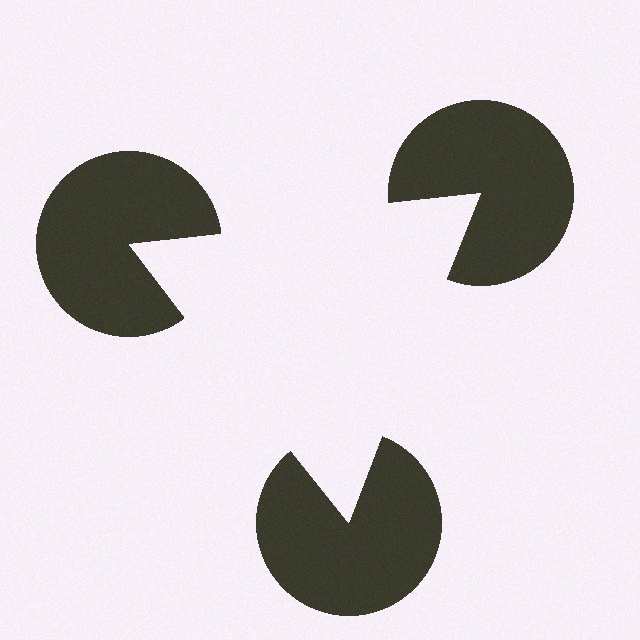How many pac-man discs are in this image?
There are 3 — one at each vertex of the illusory triangle.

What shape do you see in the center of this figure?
An illusory triangle — its edges are inferred from the aligned wedge cuts in the pac-man discs, not physically drawn.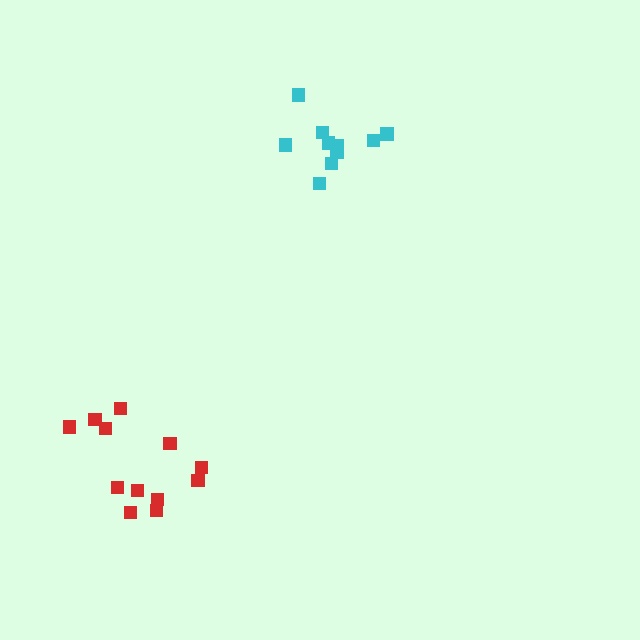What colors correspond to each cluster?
The clusters are colored: red, cyan.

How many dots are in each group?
Group 1: 12 dots, Group 2: 10 dots (22 total).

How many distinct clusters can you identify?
There are 2 distinct clusters.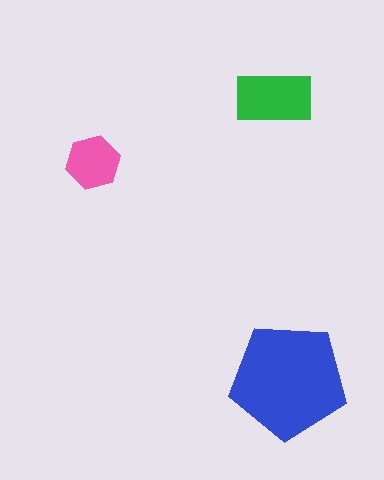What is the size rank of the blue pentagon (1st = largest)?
1st.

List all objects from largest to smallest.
The blue pentagon, the green rectangle, the pink hexagon.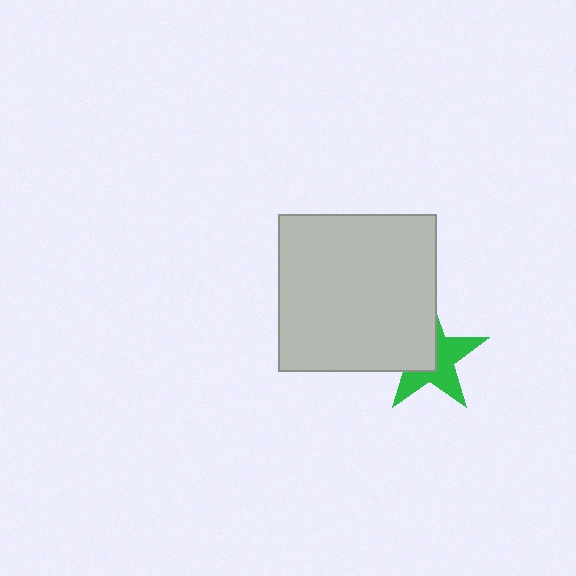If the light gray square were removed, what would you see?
You would see the complete green star.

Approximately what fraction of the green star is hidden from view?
Roughly 47% of the green star is hidden behind the light gray square.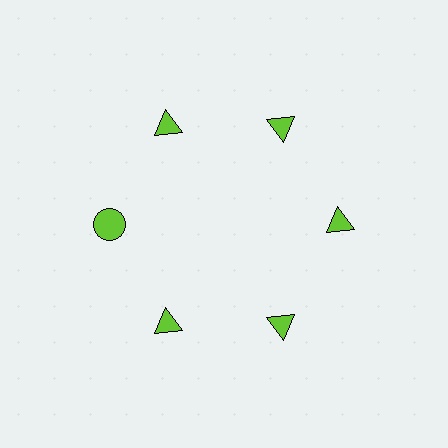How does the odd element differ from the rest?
It has a different shape: circle instead of triangle.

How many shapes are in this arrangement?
There are 6 shapes arranged in a ring pattern.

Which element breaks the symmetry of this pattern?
The lime circle at roughly the 9 o'clock position breaks the symmetry. All other shapes are lime triangles.